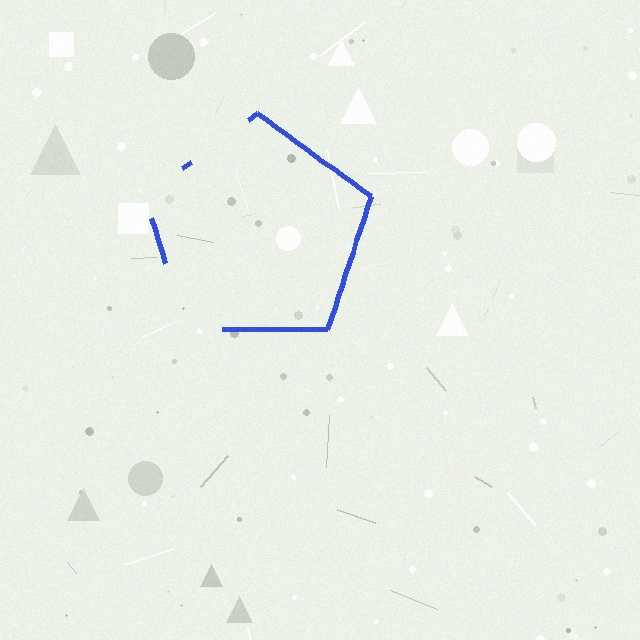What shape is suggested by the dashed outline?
The dashed outline suggests a pentagon.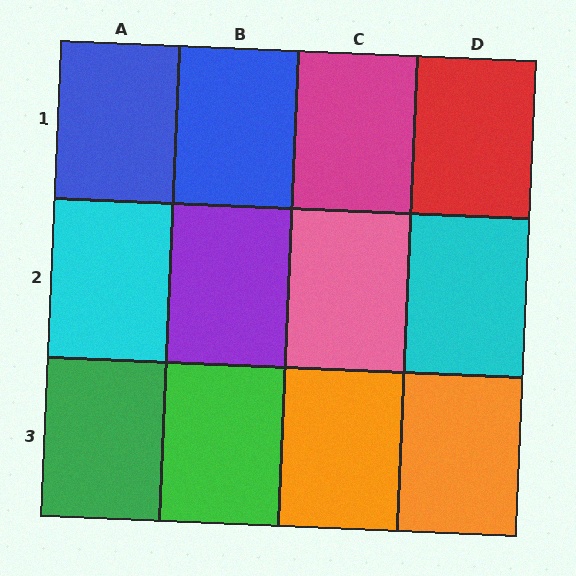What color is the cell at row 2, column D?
Cyan.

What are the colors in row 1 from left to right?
Blue, blue, magenta, red.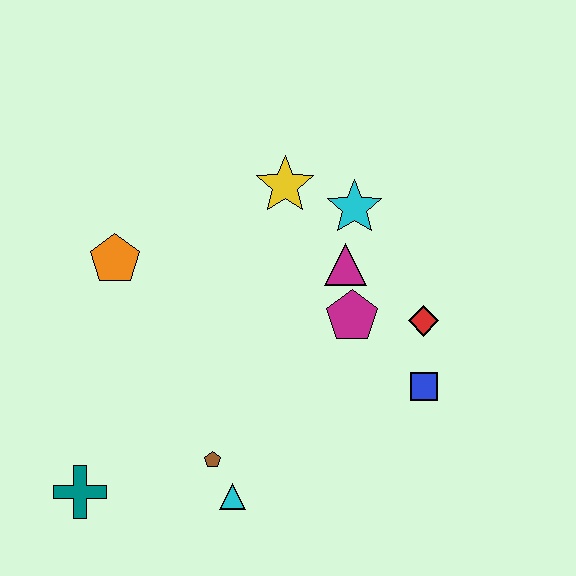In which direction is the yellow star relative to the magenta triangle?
The yellow star is above the magenta triangle.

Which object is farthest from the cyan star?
The teal cross is farthest from the cyan star.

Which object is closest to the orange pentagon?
The yellow star is closest to the orange pentagon.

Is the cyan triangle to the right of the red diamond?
No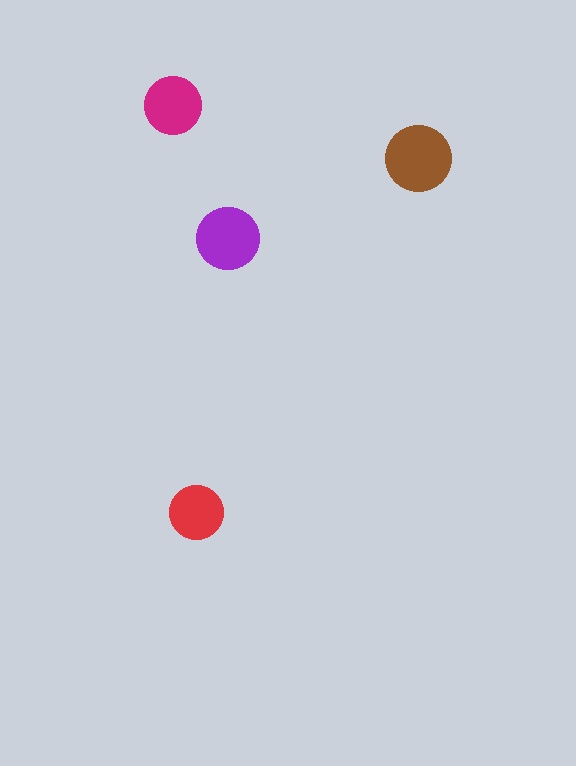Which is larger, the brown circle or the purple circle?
The brown one.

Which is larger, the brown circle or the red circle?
The brown one.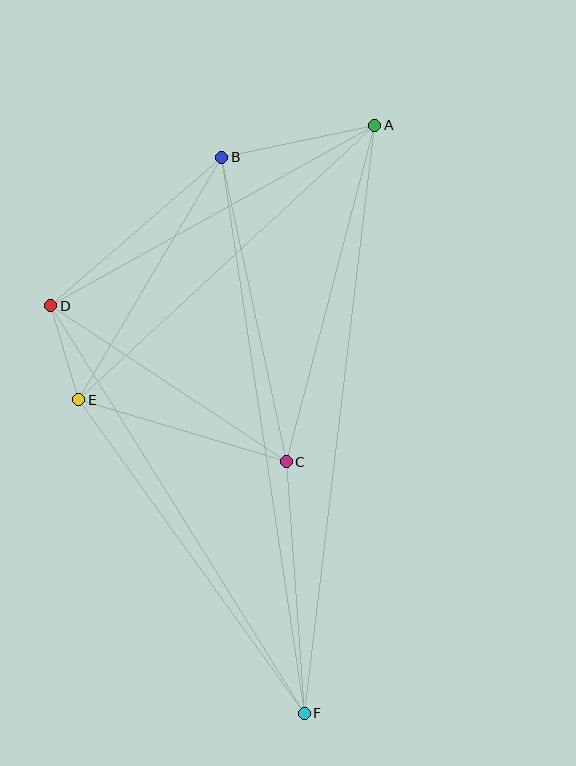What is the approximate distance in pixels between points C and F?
The distance between C and F is approximately 252 pixels.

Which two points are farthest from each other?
Points A and F are farthest from each other.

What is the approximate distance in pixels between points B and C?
The distance between B and C is approximately 311 pixels.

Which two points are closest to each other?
Points D and E are closest to each other.